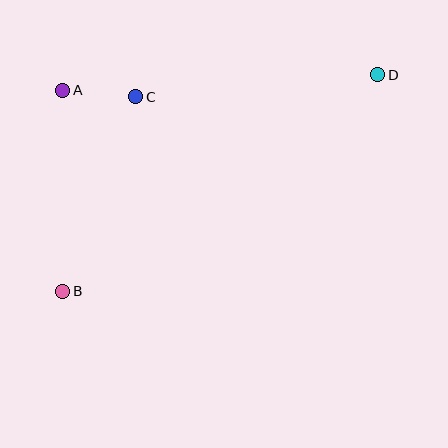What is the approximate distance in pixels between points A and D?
The distance between A and D is approximately 315 pixels.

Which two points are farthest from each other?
Points B and D are farthest from each other.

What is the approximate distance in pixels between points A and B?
The distance between A and B is approximately 201 pixels.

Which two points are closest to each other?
Points A and C are closest to each other.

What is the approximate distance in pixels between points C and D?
The distance between C and D is approximately 243 pixels.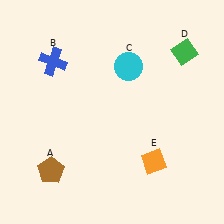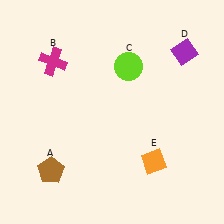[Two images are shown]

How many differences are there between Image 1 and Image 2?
There are 3 differences between the two images.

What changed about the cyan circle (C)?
In Image 1, C is cyan. In Image 2, it changed to lime.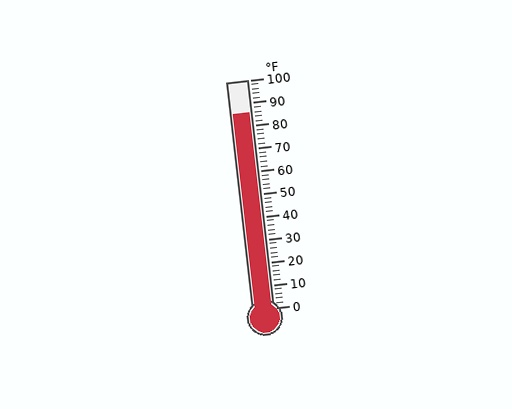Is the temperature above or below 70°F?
The temperature is above 70°F.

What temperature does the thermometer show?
The thermometer shows approximately 86°F.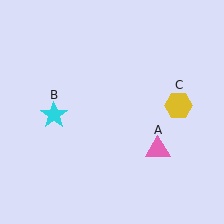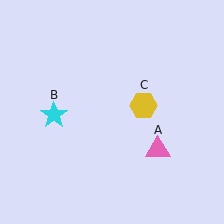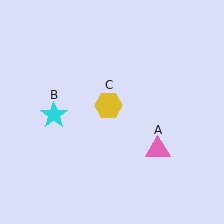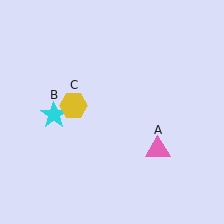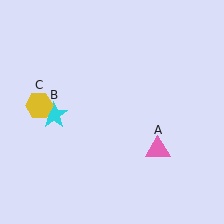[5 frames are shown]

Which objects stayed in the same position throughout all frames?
Pink triangle (object A) and cyan star (object B) remained stationary.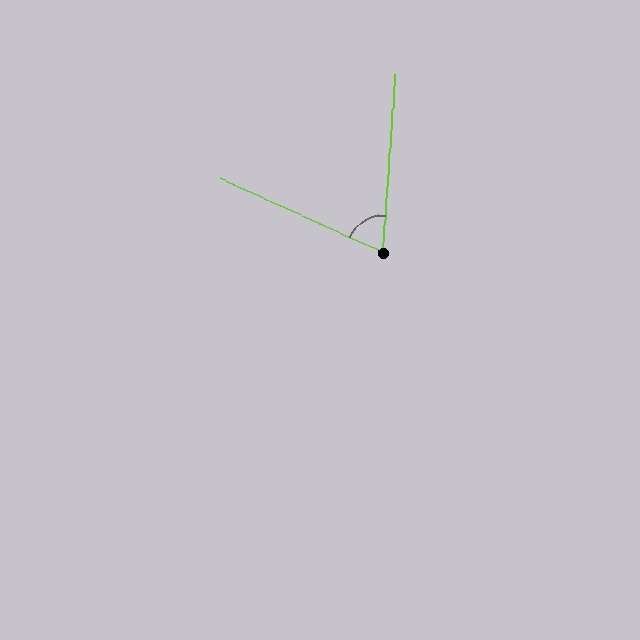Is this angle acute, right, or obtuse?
It is acute.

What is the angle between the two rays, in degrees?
Approximately 70 degrees.